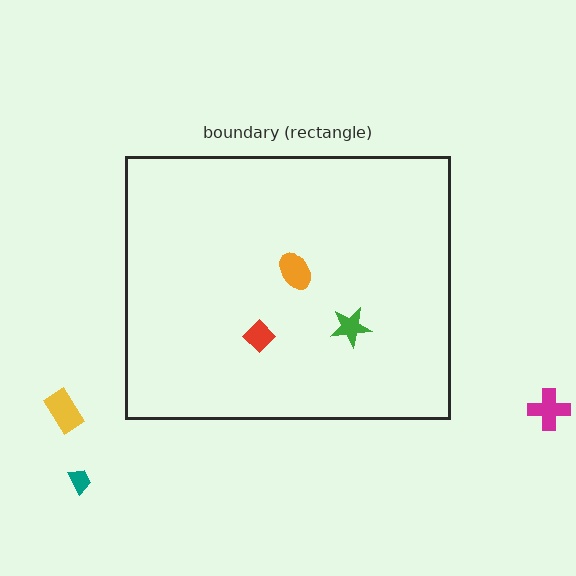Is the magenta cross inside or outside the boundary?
Outside.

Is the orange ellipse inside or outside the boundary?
Inside.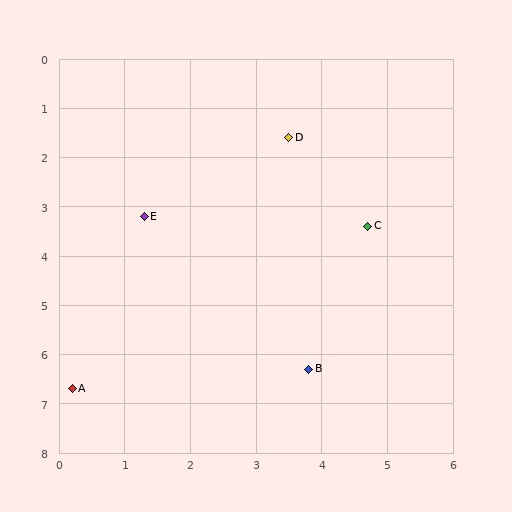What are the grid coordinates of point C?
Point C is at approximately (4.7, 3.4).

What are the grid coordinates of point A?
Point A is at approximately (0.2, 6.7).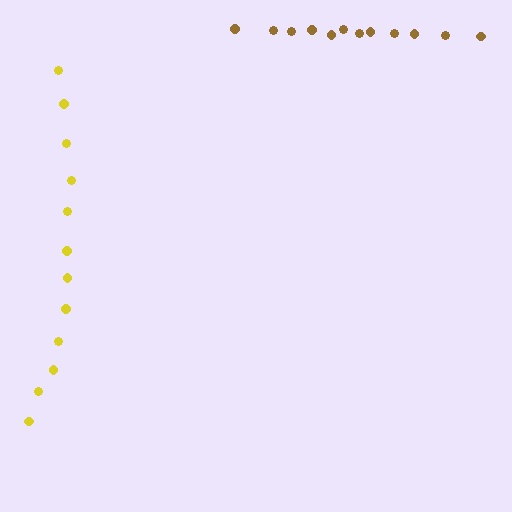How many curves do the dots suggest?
There are 2 distinct paths.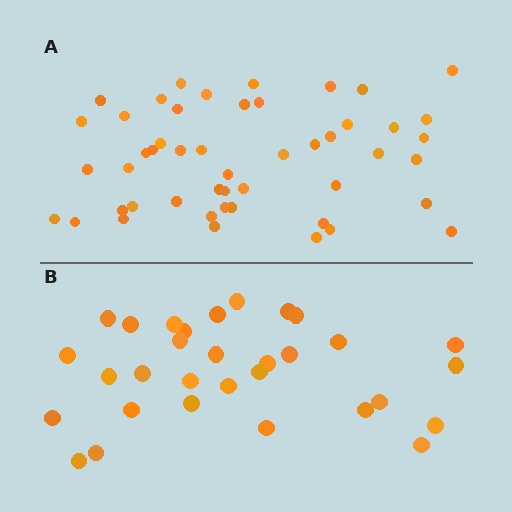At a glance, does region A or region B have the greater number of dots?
Region A (the top region) has more dots.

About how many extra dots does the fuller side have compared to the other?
Region A has approximately 20 more dots than region B.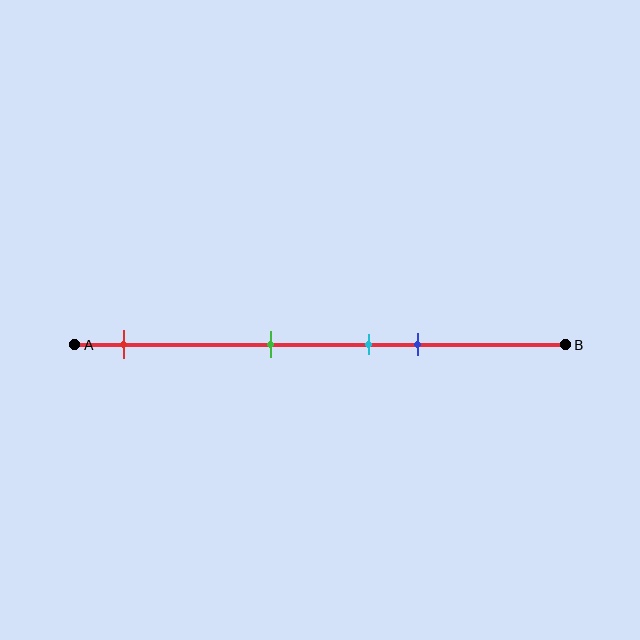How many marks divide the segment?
There are 4 marks dividing the segment.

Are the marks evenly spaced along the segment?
No, the marks are not evenly spaced.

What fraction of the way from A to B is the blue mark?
The blue mark is approximately 70% (0.7) of the way from A to B.